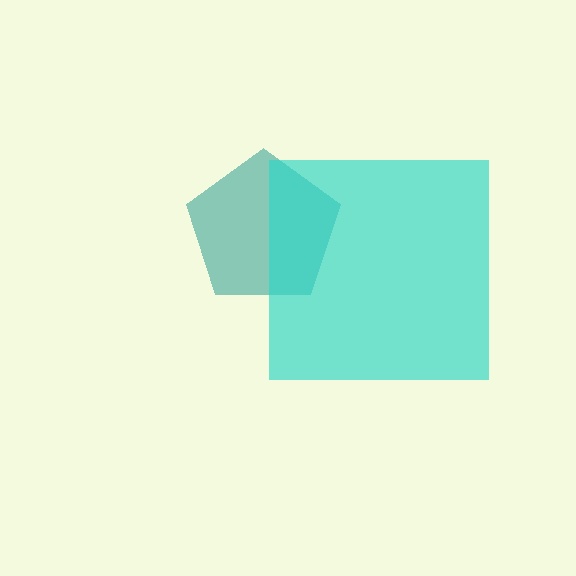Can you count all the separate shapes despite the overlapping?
Yes, there are 2 separate shapes.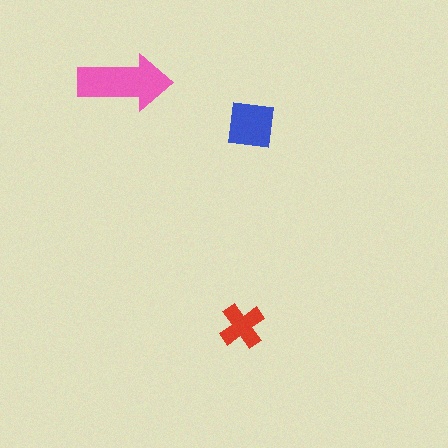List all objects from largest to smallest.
The pink arrow, the blue square, the red cross.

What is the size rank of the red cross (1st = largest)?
3rd.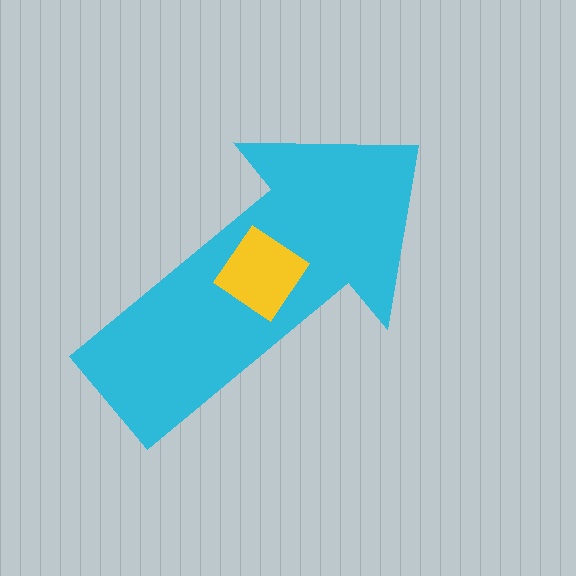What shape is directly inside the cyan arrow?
The yellow diamond.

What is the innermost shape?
The yellow diamond.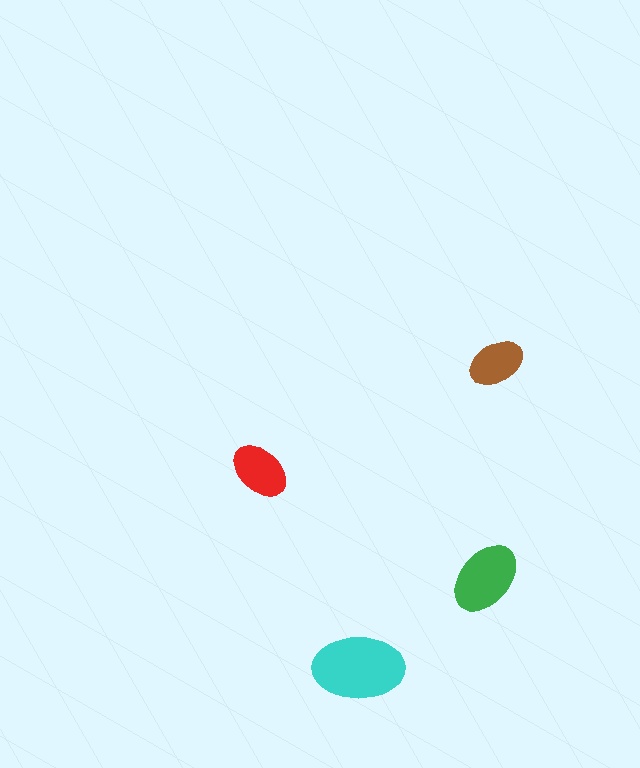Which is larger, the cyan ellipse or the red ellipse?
The cyan one.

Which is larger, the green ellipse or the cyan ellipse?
The cyan one.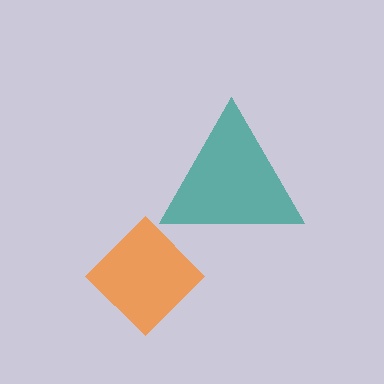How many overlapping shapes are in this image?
There are 2 overlapping shapes in the image.